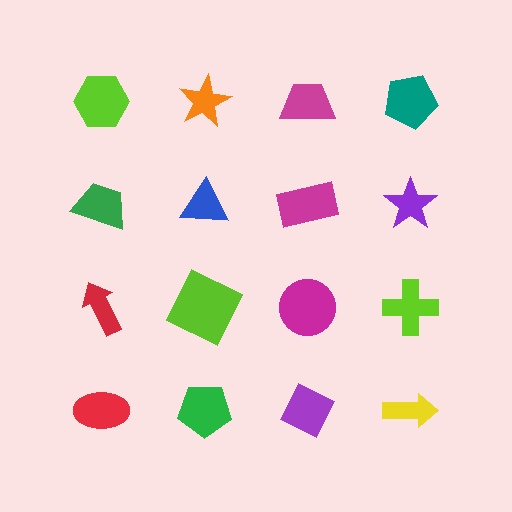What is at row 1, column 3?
A magenta trapezoid.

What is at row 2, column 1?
A green trapezoid.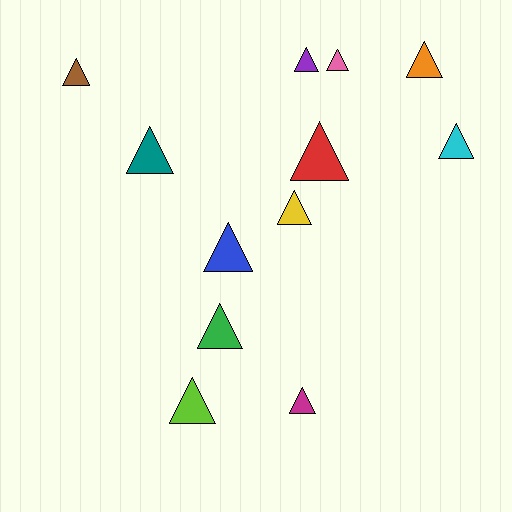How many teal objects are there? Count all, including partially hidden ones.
There is 1 teal object.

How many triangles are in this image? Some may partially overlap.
There are 12 triangles.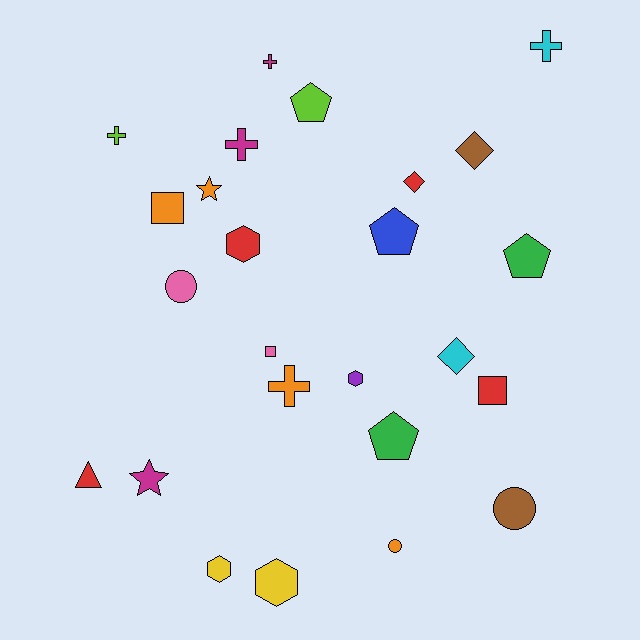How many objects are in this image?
There are 25 objects.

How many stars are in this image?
There are 2 stars.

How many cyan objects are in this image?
There are 2 cyan objects.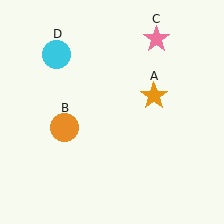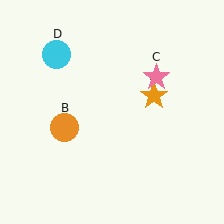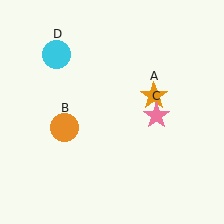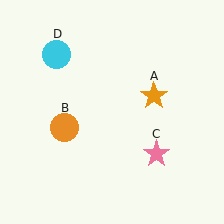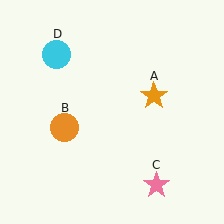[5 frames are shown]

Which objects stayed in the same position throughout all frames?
Orange star (object A) and orange circle (object B) and cyan circle (object D) remained stationary.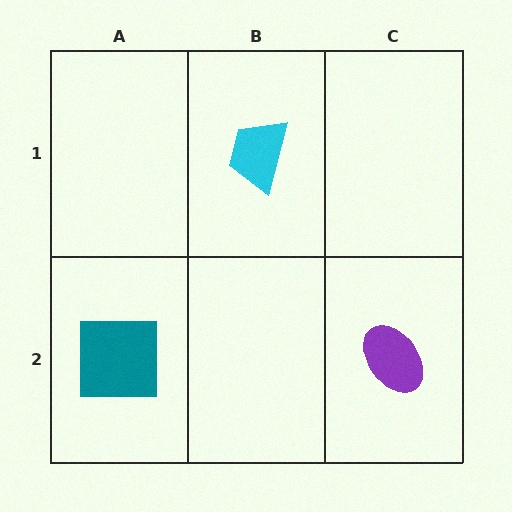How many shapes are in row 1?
1 shape.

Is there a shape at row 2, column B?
No, that cell is empty.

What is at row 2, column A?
A teal square.